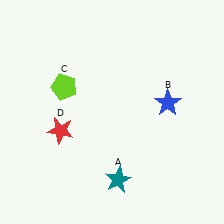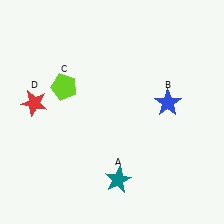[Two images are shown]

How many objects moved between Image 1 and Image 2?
1 object moved between the two images.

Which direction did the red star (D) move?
The red star (D) moved up.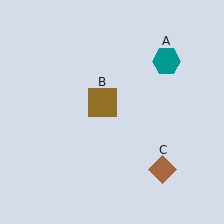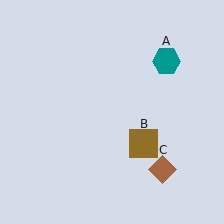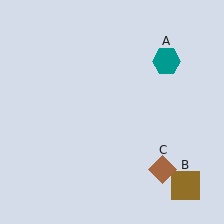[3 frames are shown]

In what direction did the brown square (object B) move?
The brown square (object B) moved down and to the right.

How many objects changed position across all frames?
1 object changed position: brown square (object B).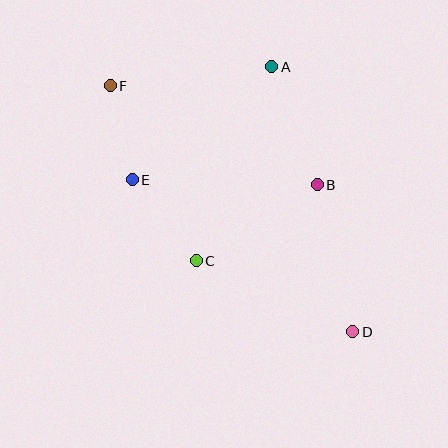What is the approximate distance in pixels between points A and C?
The distance between A and C is approximately 208 pixels.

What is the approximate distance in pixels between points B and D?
The distance between B and D is approximately 151 pixels.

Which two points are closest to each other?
Points E and F are closest to each other.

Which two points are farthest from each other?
Points D and F are farthest from each other.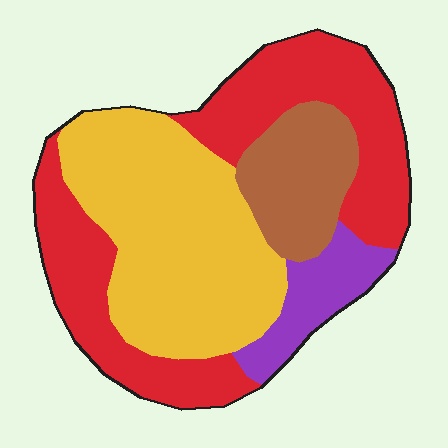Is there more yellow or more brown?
Yellow.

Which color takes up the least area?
Purple, at roughly 10%.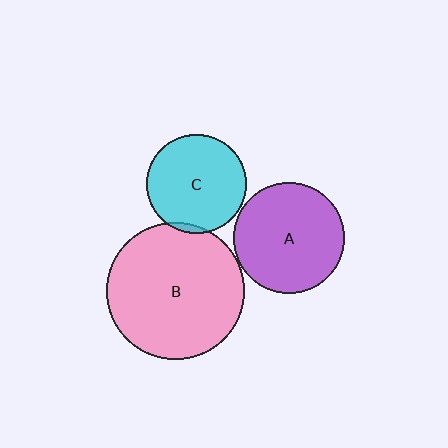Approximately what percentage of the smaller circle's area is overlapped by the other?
Approximately 5%.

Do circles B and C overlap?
Yes.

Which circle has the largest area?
Circle B (pink).